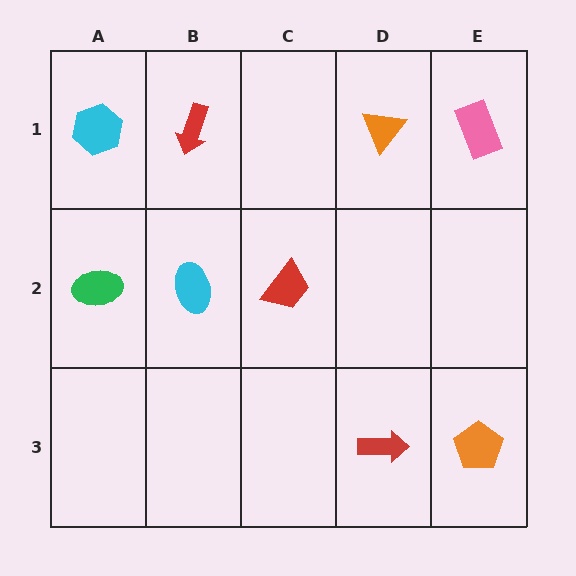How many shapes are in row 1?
4 shapes.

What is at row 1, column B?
A red arrow.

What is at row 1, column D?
An orange triangle.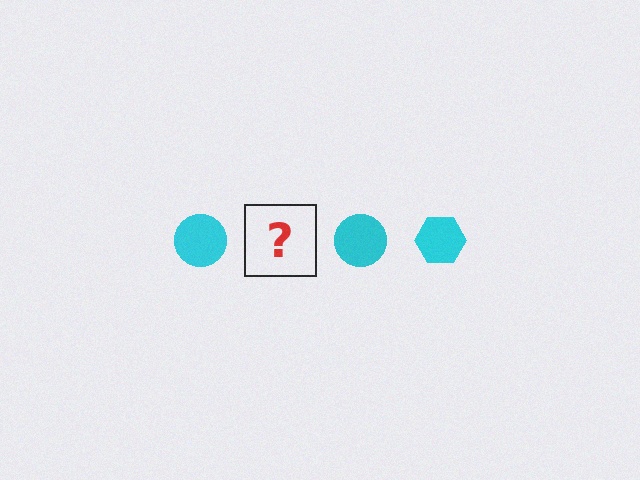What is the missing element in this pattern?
The missing element is a cyan hexagon.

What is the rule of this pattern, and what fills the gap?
The rule is that the pattern cycles through circle, hexagon shapes in cyan. The gap should be filled with a cyan hexagon.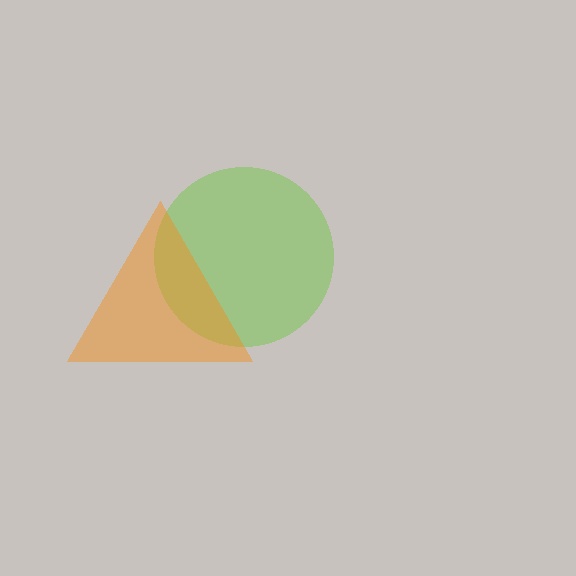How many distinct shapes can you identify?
There are 2 distinct shapes: a lime circle, an orange triangle.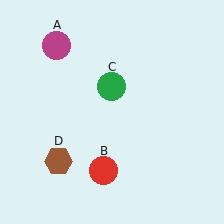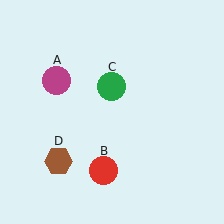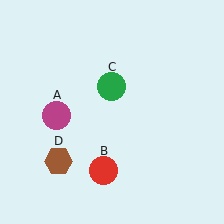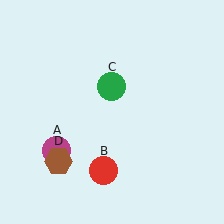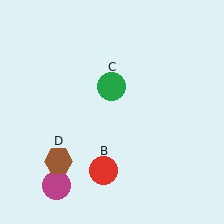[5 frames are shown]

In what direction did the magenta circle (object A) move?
The magenta circle (object A) moved down.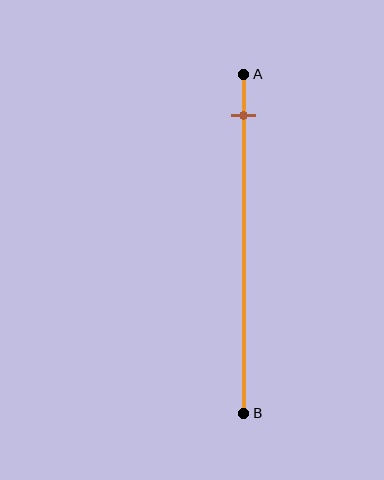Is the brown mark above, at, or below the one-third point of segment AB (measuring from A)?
The brown mark is above the one-third point of segment AB.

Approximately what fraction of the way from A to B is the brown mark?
The brown mark is approximately 10% of the way from A to B.